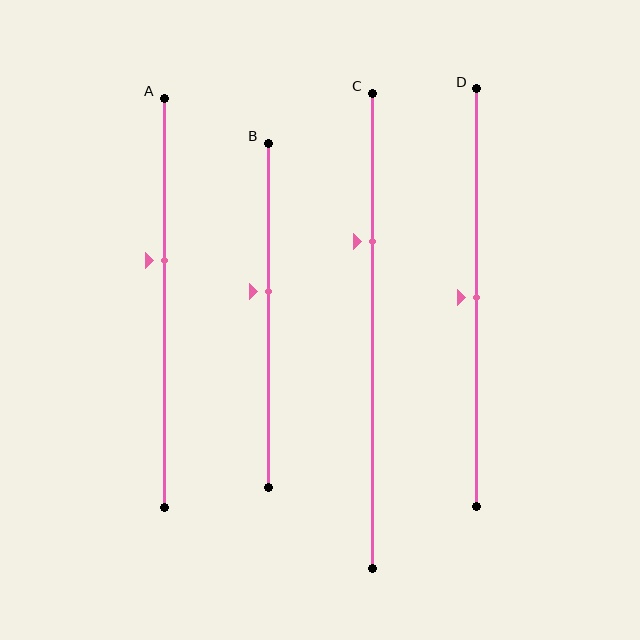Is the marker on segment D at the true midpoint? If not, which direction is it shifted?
Yes, the marker on segment D is at the true midpoint.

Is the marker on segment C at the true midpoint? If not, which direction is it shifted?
No, the marker on segment C is shifted upward by about 19% of the segment length.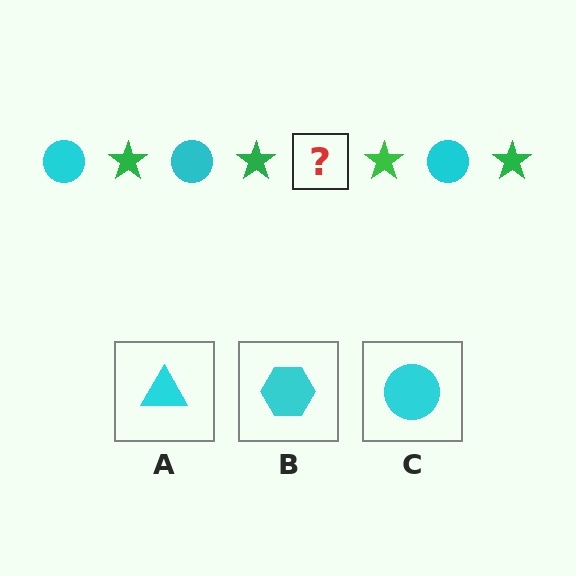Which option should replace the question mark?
Option C.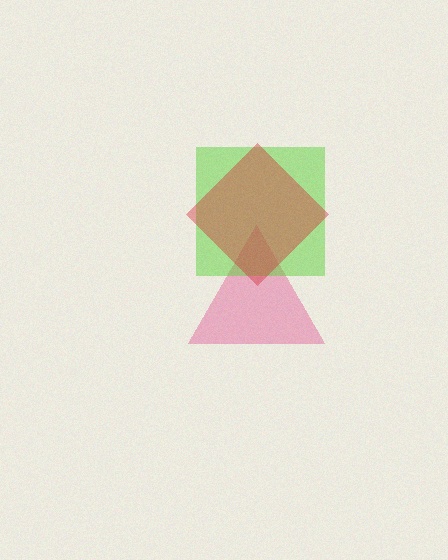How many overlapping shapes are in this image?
There are 3 overlapping shapes in the image.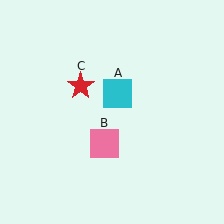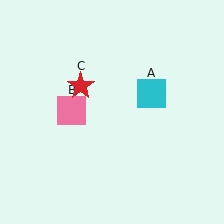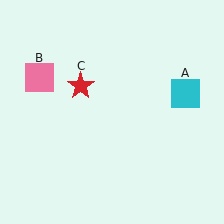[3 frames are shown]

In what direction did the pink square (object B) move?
The pink square (object B) moved up and to the left.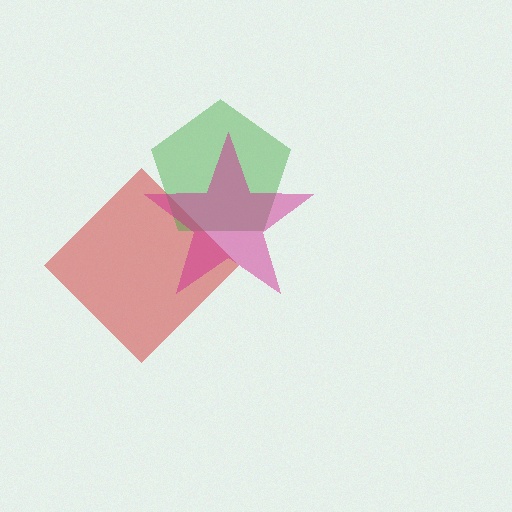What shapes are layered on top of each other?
The layered shapes are: a red diamond, a green pentagon, a magenta star.